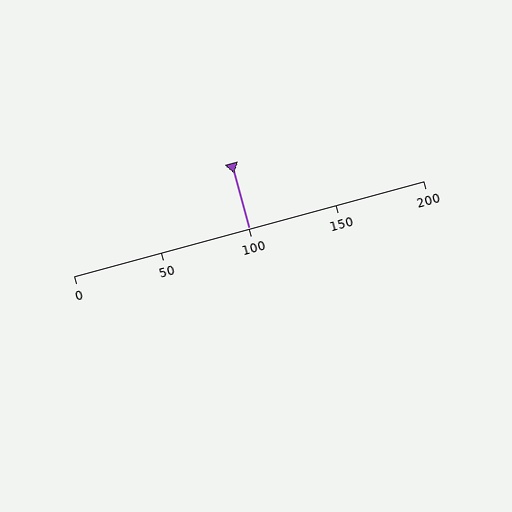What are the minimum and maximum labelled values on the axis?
The axis runs from 0 to 200.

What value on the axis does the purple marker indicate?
The marker indicates approximately 100.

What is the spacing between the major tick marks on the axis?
The major ticks are spaced 50 apart.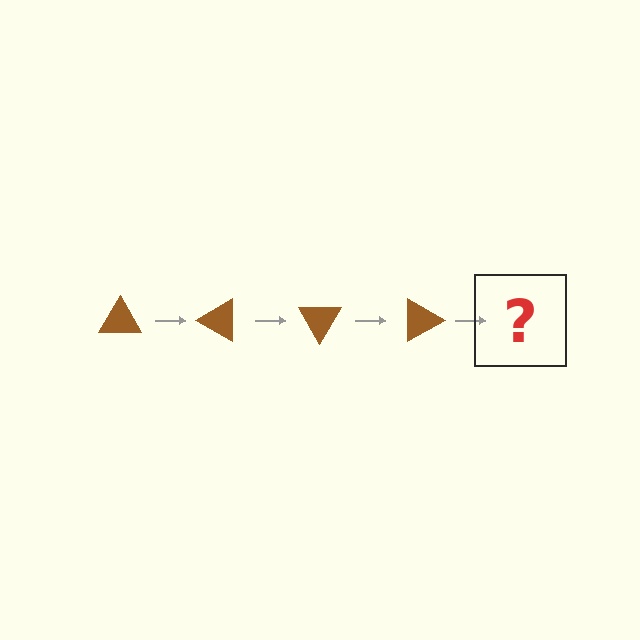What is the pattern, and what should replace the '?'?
The pattern is that the triangle rotates 30 degrees each step. The '?' should be a brown triangle rotated 120 degrees.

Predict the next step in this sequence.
The next step is a brown triangle rotated 120 degrees.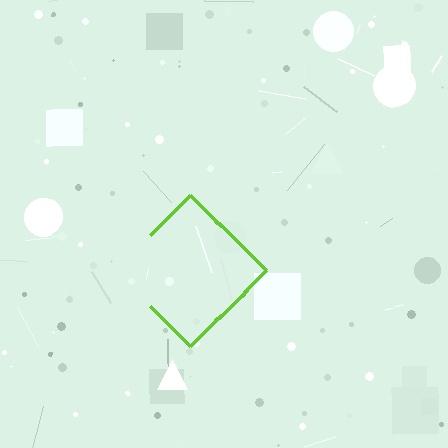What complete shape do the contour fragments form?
The contour fragments form a diamond.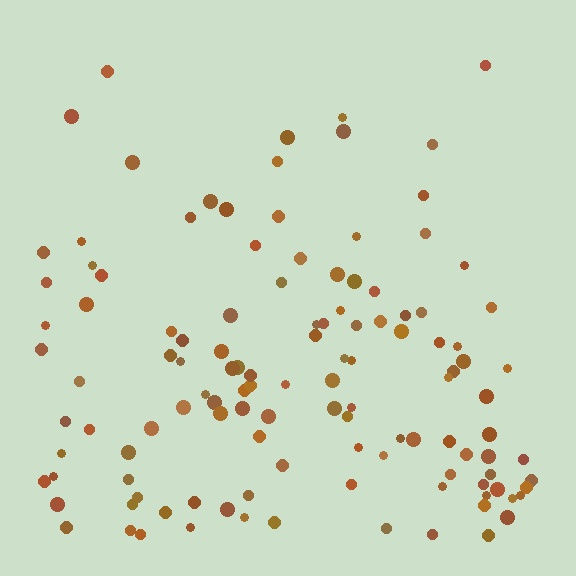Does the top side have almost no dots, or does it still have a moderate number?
Still a moderate number, just noticeably fewer than the bottom.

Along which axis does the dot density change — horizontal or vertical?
Vertical.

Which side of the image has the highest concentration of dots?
The bottom.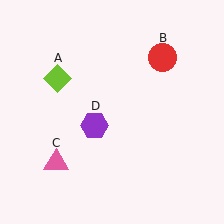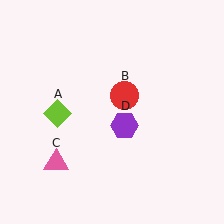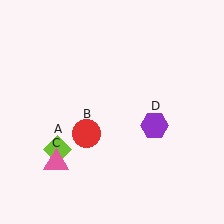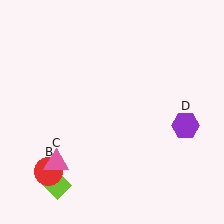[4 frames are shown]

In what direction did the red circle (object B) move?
The red circle (object B) moved down and to the left.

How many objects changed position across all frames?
3 objects changed position: lime diamond (object A), red circle (object B), purple hexagon (object D).